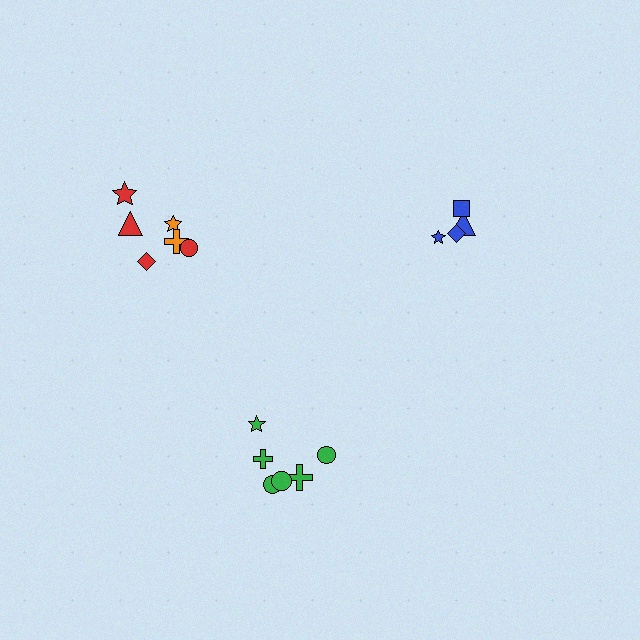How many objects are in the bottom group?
There are 6 objects.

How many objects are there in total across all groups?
There are 16 objects.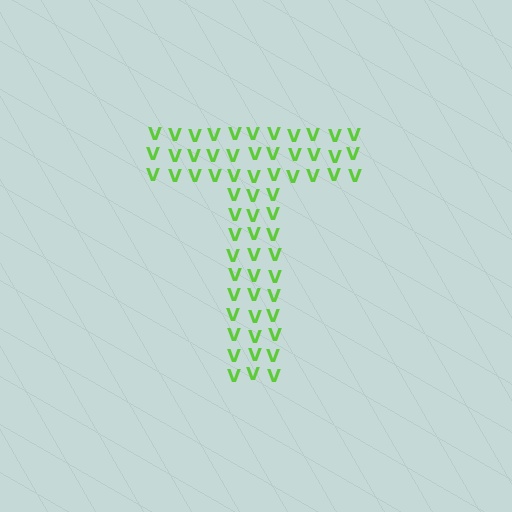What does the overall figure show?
The overall figure shows the letter T.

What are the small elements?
The small elements are letter V's.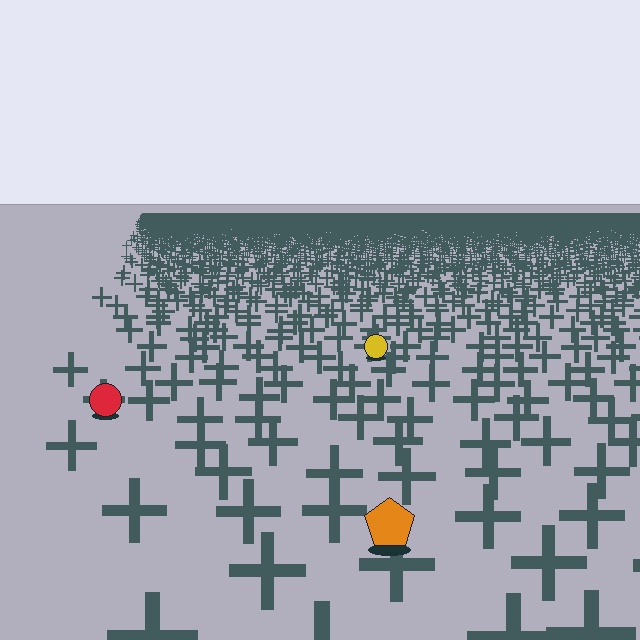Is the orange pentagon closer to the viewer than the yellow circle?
Yes. The orange pentagon is closer — you can tell from the texture gradient: the ground texture is coarser near it.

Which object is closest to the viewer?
The orange pentagon is closest. The texture marks near it are larger and more spread out.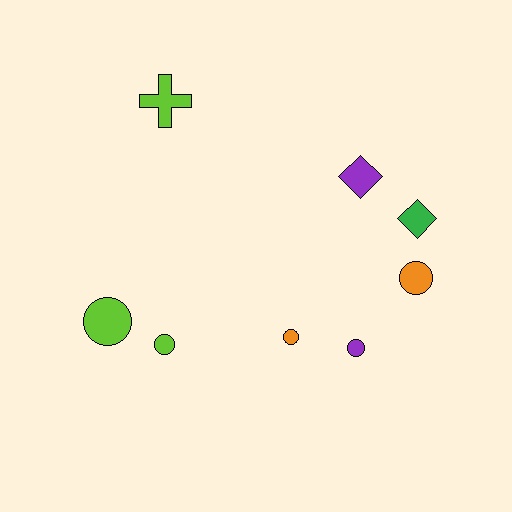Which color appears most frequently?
Lime, with 3 objects.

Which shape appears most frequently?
Circle, with 5 objects.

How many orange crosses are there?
There are no orange crosses.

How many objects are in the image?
There are 8 objects.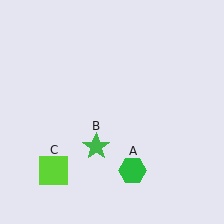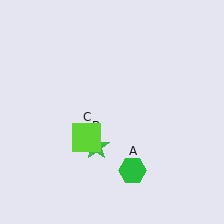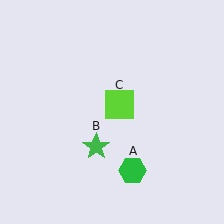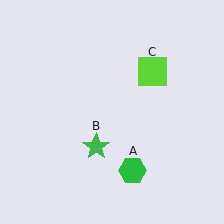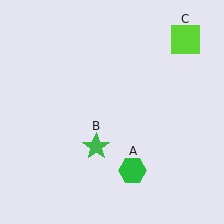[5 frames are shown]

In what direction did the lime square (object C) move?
The lime square (object C) moved up and to the right.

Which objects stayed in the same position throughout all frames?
Green hexagon (object A) and green star (object B) remained stationary.